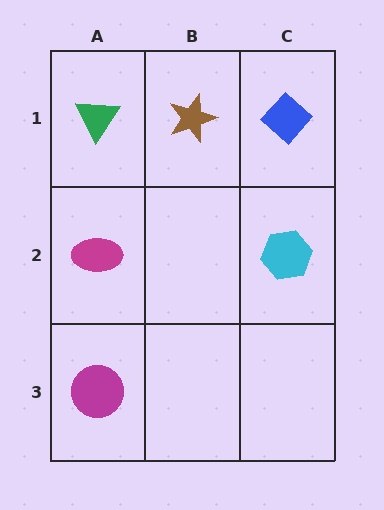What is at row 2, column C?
A cyan hexagon.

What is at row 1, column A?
A green triangle.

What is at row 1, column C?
A blue diamond.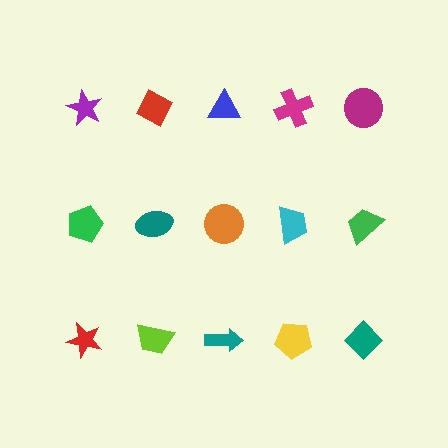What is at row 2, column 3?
An orange circle.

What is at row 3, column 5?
A teal diamond.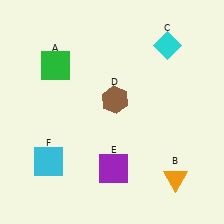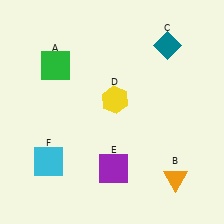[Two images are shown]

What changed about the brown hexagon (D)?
In Image 1, D is brown. In Image 2, it changed to yellow.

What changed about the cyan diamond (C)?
In Image 1, C is cyan. In Image 2, it changed to teal.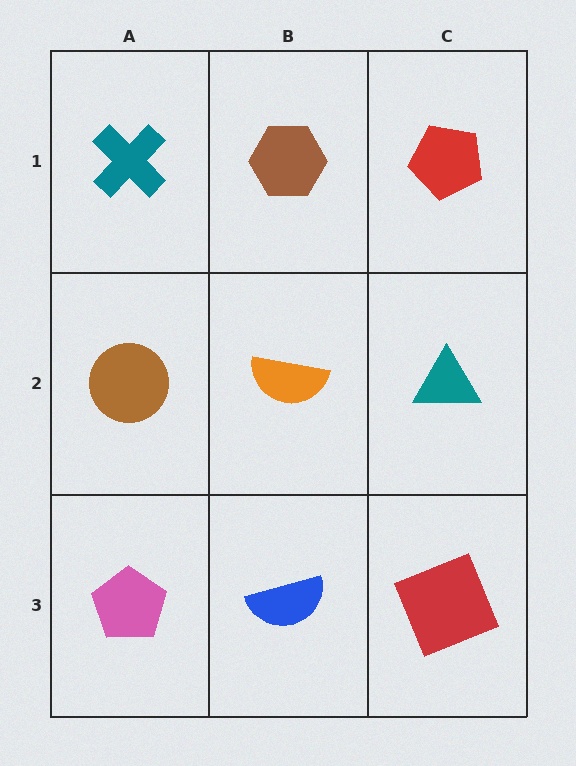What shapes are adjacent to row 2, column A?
A teal cross (row 1, column A), a pink pentagon (row 3, column A), an orange semicircle (row 2, column B).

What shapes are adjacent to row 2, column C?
A red pentagon (row 1, column C), a red square (row 3, column C), an orange semicircle (row 2, column B).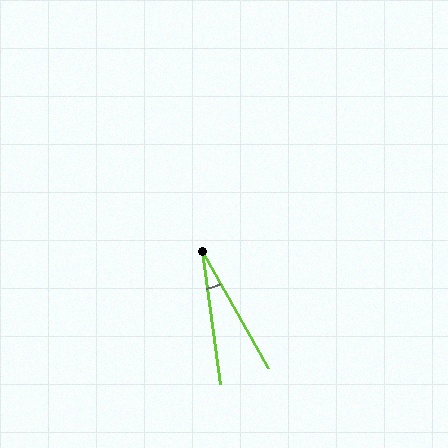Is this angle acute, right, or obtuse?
It is acute.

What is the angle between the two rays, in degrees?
Approximately 22 degrees.